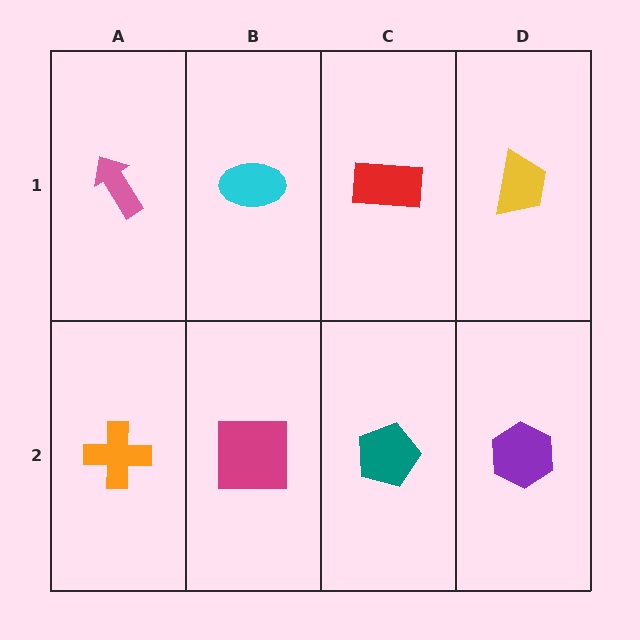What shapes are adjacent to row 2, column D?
A yellow trapezoid (row 1, column D), a teal pentagon (row 2, column C).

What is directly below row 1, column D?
A purple hexagon.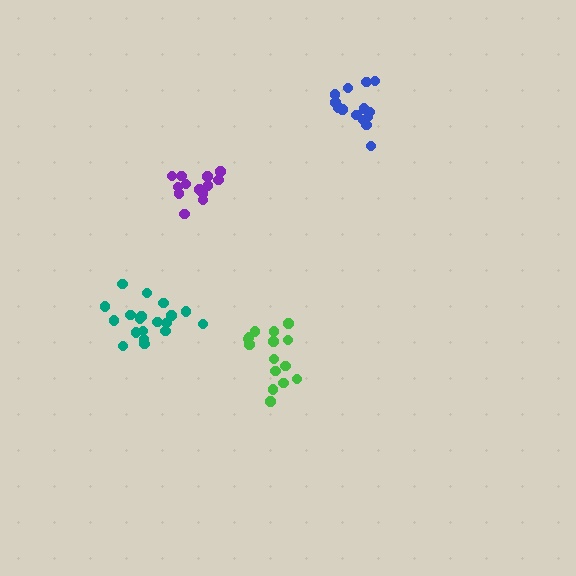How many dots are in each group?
Group 1: 15 dots, Group 2: 19 dots, Group 3: 14 dots, Group 4: 13 dots (61 total).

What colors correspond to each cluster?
The clusters are colored: green, teal, blue, purple.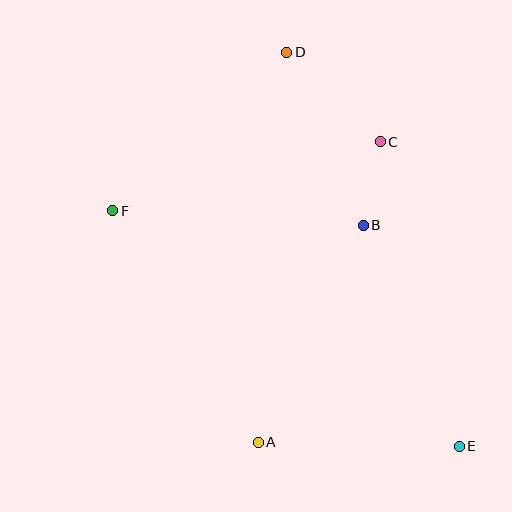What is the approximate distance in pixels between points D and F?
The distance between D and F is approximately 236 pixels.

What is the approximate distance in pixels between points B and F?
The distance between B and F is approximately 250 pixels.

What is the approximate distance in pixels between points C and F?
The distance between C and F is approximately 276 pixels.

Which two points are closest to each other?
Points B and C are closest to each other.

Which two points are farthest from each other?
Points D and E are farthest from each other.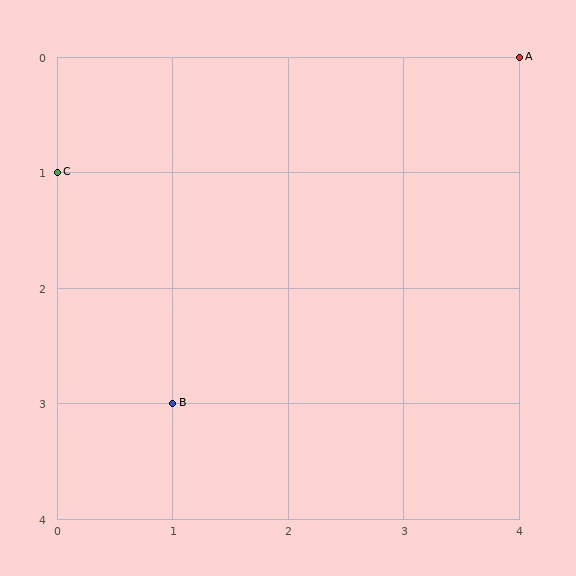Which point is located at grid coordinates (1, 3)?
Point B is at (1, 3).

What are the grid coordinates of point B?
Point B is at grid coordinates (1, 3).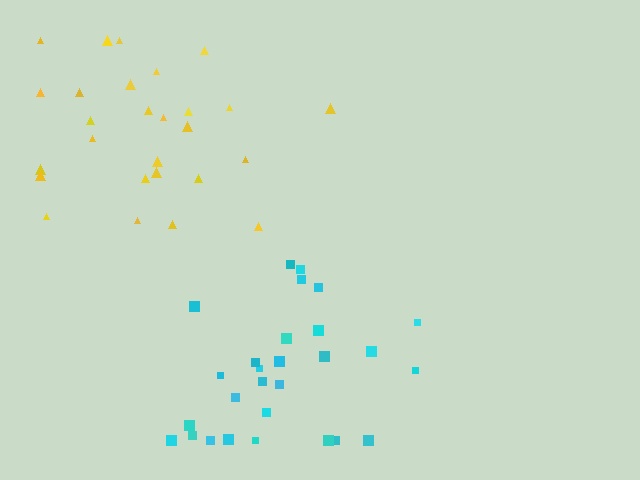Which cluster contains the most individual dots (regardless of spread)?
Cyan (28).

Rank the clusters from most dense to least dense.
cyan, yellow.